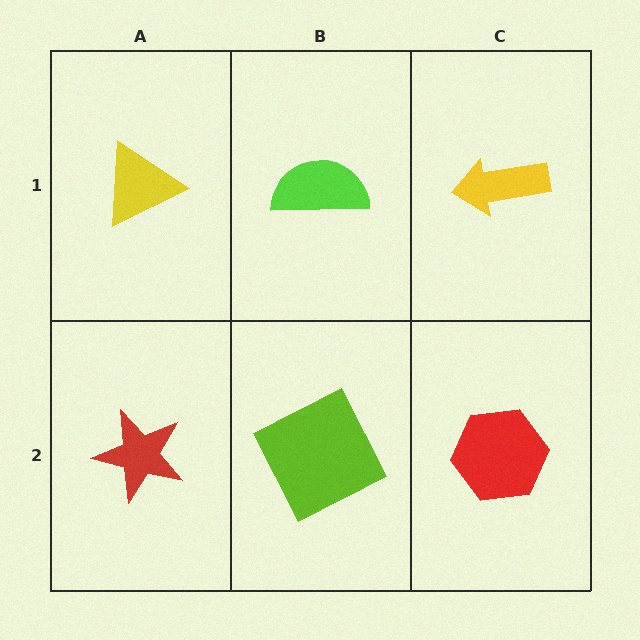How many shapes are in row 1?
3 shapes.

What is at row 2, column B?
A lime square.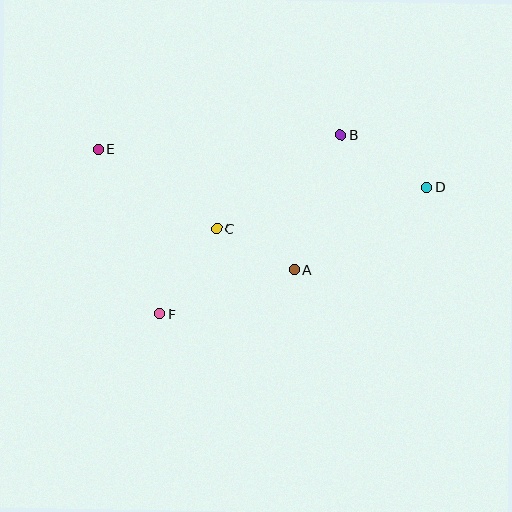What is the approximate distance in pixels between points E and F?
The distance between E and F is approximately 176 pixels.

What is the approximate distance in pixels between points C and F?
The distance between C and F is approximately 103 pixels.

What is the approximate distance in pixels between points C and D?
The distance between C and D is approximately 214 pixels.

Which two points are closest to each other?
Points A and C are closest to each other.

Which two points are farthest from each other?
Points D and E are farthest from each other.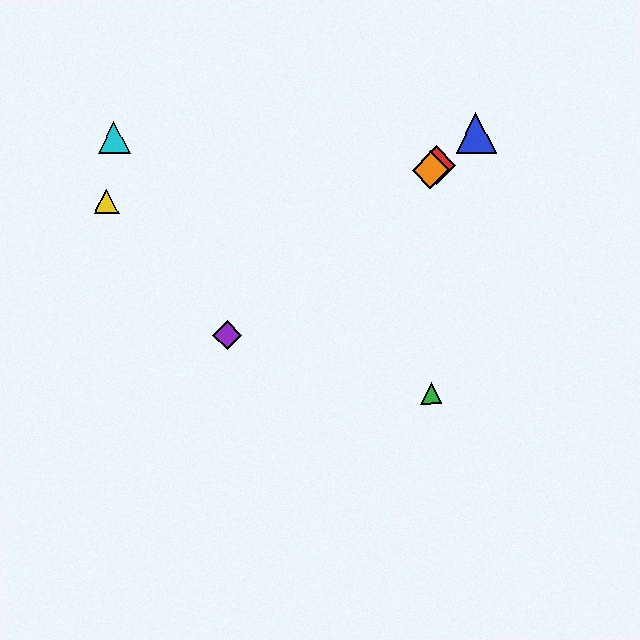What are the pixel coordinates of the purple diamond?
The purple diamond is at (227, 336).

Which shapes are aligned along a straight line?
The red diamond, the blue triangle, the purple diamond, the orange diamond are aligned along a straight line.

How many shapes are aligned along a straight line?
4 shapes (the red diamond, the blue triangle, the purple diamond, the orange diamond) are aligned along a straight line.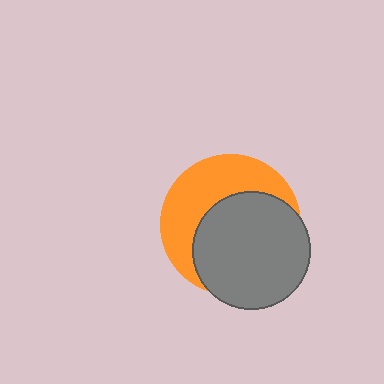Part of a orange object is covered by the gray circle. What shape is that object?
It is a circle.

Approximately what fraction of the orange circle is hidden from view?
Roughly 57% of the orange circle is hidden behind the gray circle.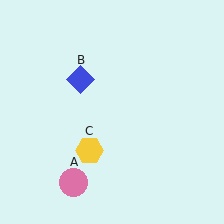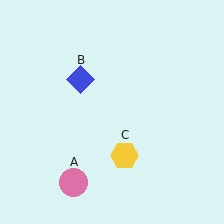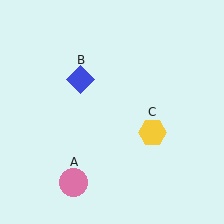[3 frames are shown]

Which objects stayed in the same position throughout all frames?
Pink circle (object A) and blue diamond (object B) remained stationary.